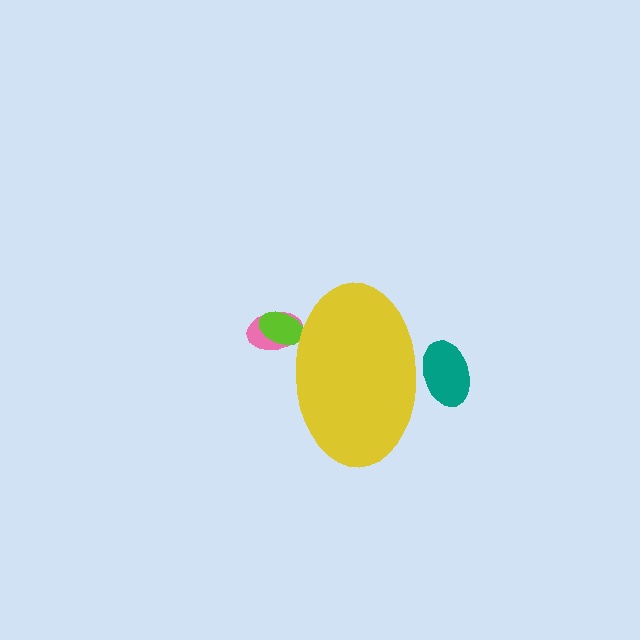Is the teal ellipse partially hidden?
Yes, the teal ellipse is partially hidden behind the yellow ellipse.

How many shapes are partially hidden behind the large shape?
3 shapes are partially hidden.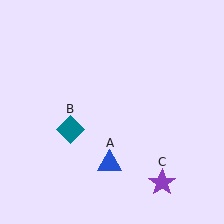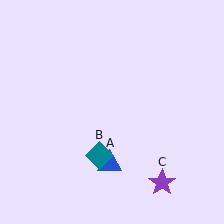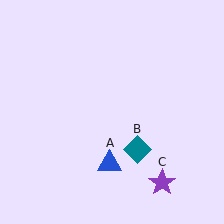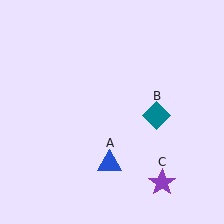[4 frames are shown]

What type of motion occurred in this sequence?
The teal diamond (object B) rotated counterclockwise around the center of the scene.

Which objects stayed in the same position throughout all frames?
Blue triangle (object A) and purple star (object C) remained stationary.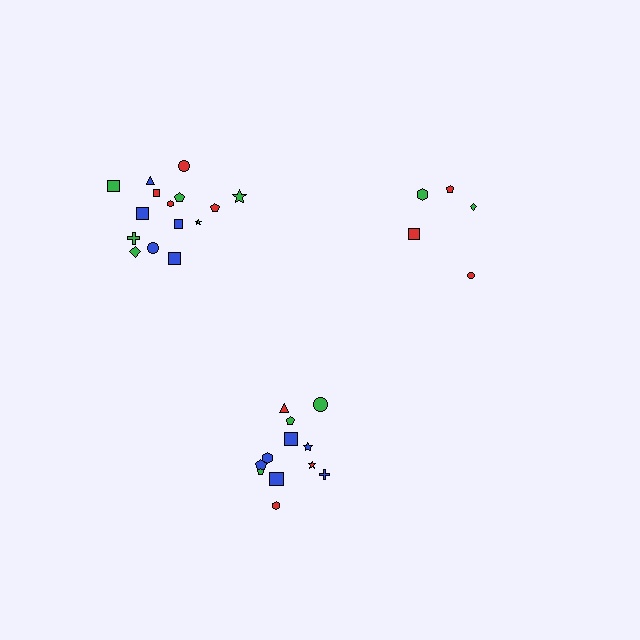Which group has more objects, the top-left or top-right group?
The top-left group.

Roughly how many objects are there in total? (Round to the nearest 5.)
Roughly 30 objects in total.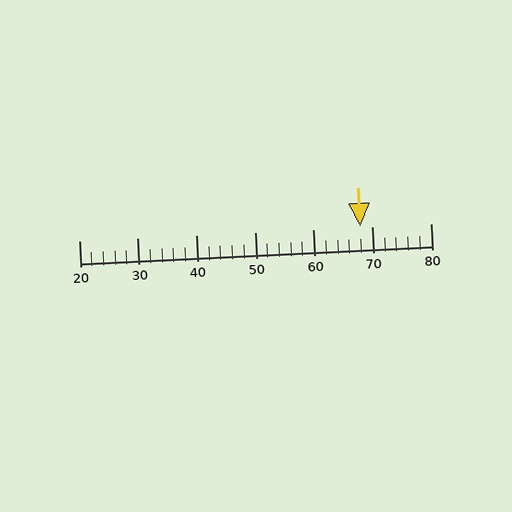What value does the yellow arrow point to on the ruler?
The yellow arrow points to approximately 68.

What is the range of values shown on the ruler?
The ruler shows values from 20 to 80.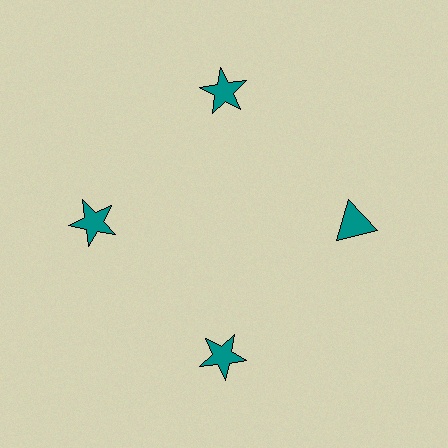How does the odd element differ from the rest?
It has a different shape: triangle instead of star.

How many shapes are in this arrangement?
There are 4 shapes arranged in a ring pattern.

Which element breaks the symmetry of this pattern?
The teal triangle at roughly the 3 o'clock position breaks the symmetry. All other shapes are teal stars.